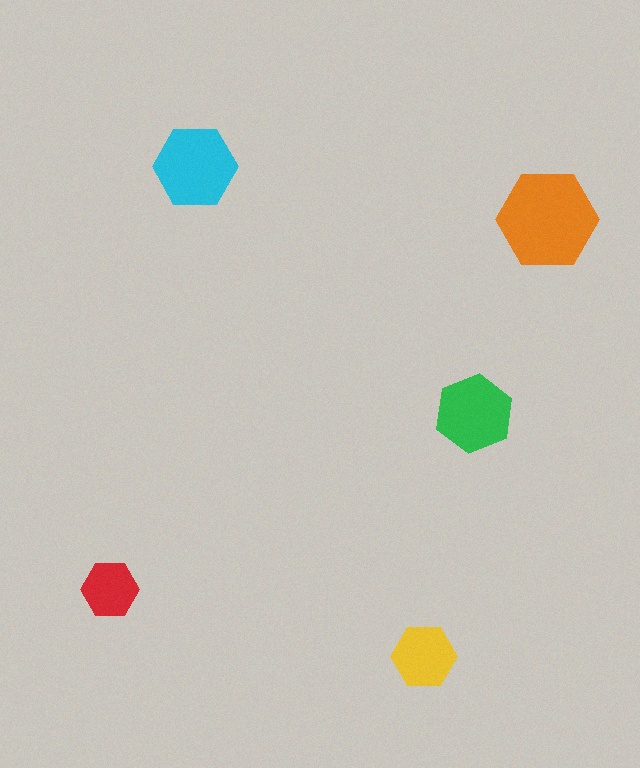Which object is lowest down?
The yellow hexagon is bottommost.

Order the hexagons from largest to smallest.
the orange one, the cyan one, the green one, the yellow one, the red one.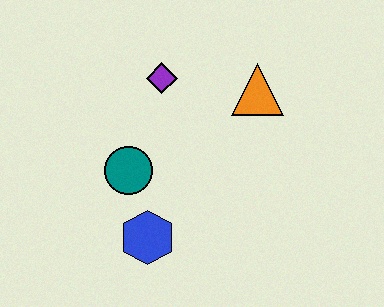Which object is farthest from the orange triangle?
The blue hexagon is farthest from the orange triangle.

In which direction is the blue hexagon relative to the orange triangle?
The blue hexagon is below the orange triangle.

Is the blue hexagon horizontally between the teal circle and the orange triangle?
Yes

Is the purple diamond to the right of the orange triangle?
No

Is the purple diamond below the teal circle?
No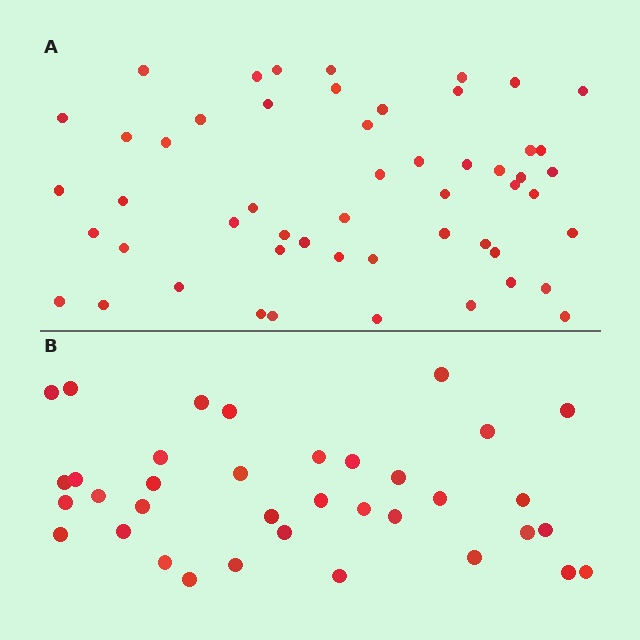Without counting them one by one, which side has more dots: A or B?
Region A (the top region) has more dots.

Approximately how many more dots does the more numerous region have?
Region A has approximately 15 more dots than region B.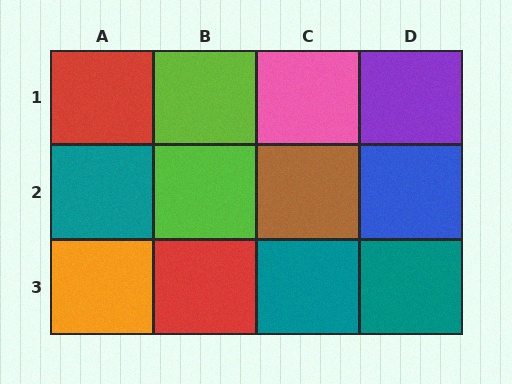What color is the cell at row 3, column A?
Orange.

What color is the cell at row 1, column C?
Pink.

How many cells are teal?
3 cells are teal.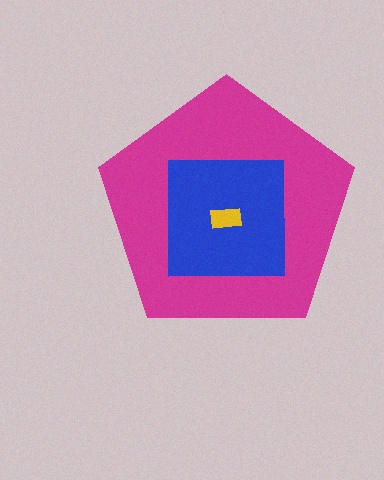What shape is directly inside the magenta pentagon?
The blue square.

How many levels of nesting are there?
3.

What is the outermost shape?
The magenta pentagon.